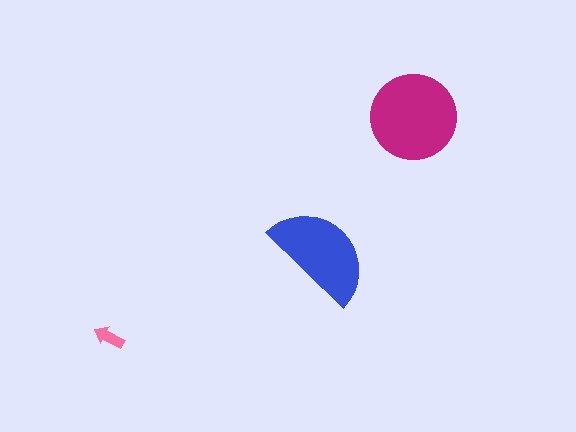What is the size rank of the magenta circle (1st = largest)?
1st.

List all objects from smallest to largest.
The pink arrow, the blue semicircle, the magenta circle.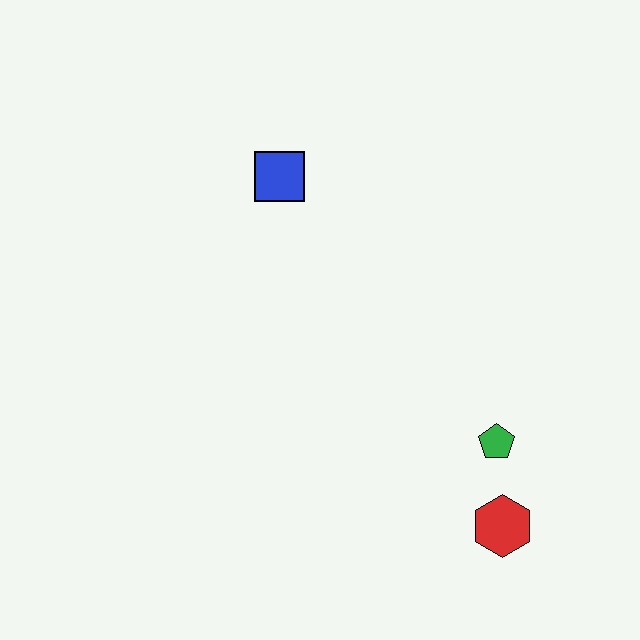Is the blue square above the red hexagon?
Yes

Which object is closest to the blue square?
The green pentagon is closest to the blue square.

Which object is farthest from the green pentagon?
The blue square is farthest from the green pentagon.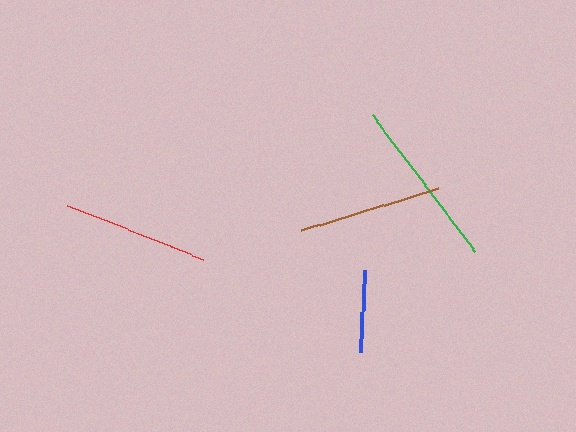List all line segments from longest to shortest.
From longest to shortest: green, red, brown, blue.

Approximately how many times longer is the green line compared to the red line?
The green line is approximately 1.2 times the length of the red line.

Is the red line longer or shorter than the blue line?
The red line is longer than the blue line.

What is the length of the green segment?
The green segment is approximately 171 pixels long.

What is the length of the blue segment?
The blue segment is approximately 81 pixels long.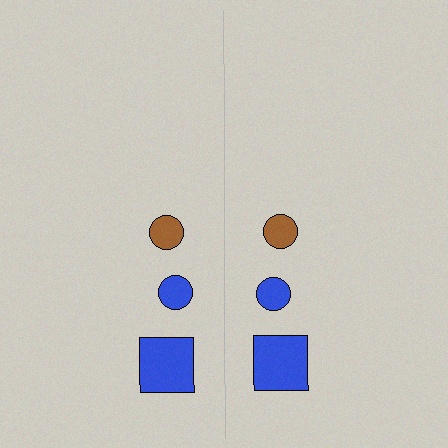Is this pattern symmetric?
Yes, this pattern has bilateral (reflection) symmetry.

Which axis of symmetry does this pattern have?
The pattern has a vertical axis of symmetry running through the center of the image.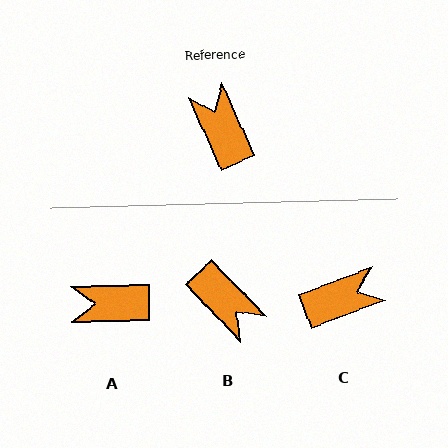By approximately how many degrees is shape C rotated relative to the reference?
Approximately 94 degrees clockwise.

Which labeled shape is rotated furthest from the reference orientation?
B, about 160 degrees away.